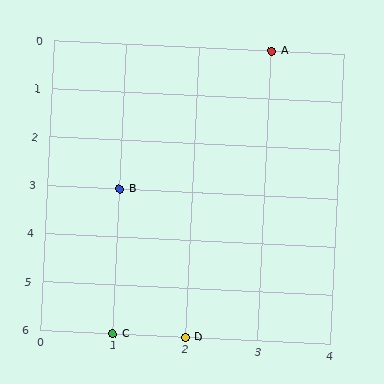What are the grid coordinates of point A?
Point A is at grid coordinates (3, 0).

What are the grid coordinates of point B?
Point B is at grid coordinates (1, 3).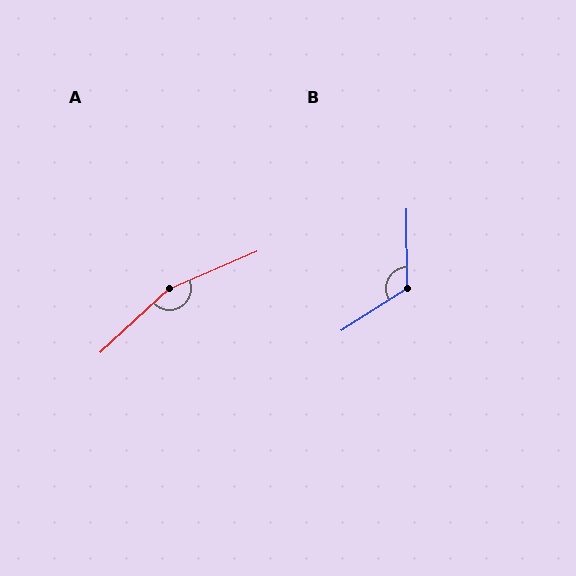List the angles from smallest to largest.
B (122°), A (160°).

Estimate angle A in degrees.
Approximately 160 degrees.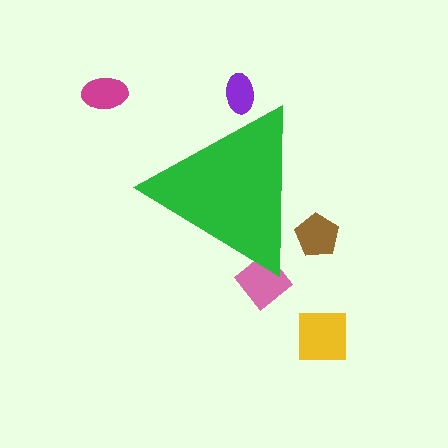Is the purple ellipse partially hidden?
Yes, the purple ellipse is partially hidden behind the green triangle.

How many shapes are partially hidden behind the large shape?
3 shapes are partially hidden.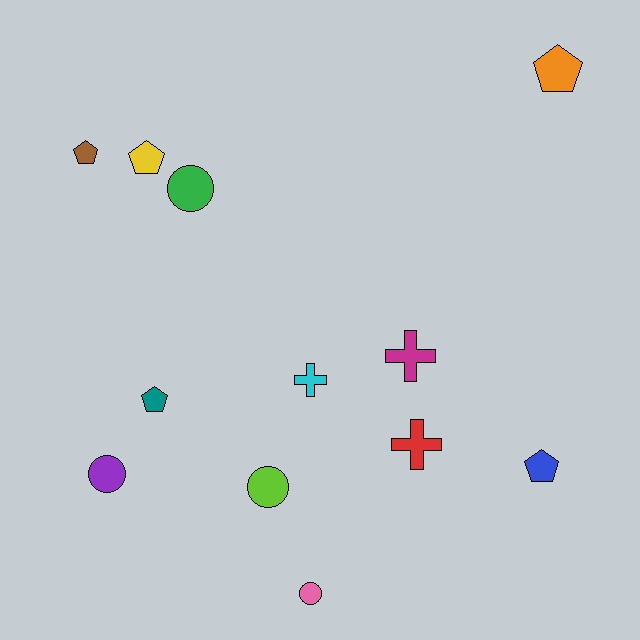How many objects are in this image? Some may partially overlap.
There are 12 objects.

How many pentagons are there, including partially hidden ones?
There are 5 pentagons.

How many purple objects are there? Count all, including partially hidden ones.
There is 1 purple object.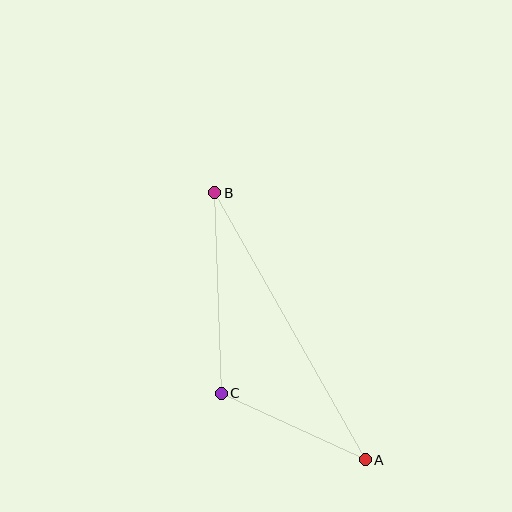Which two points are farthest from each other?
Points A and B are farthest from each other.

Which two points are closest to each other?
Points A and C are closest to each other.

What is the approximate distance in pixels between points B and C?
The distance between B and C is approximately 201 pixels.